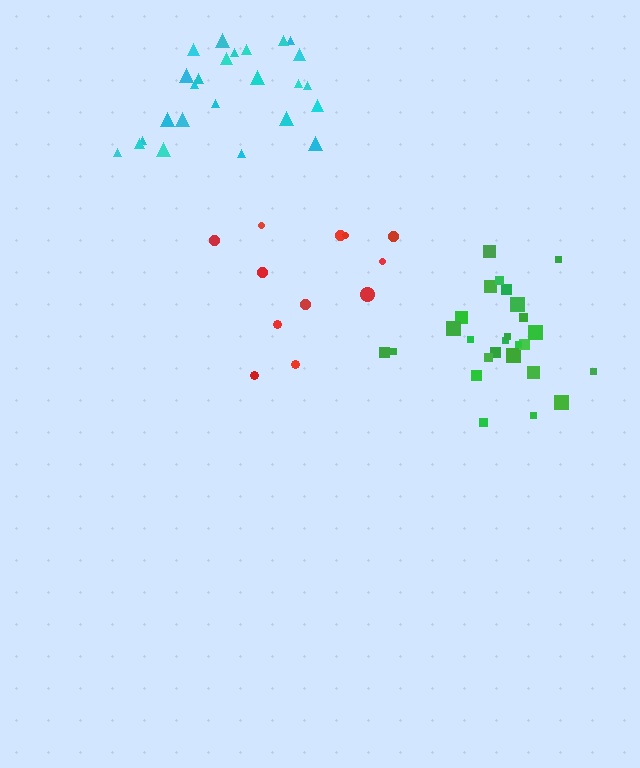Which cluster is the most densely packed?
Green.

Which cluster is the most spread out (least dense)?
Red.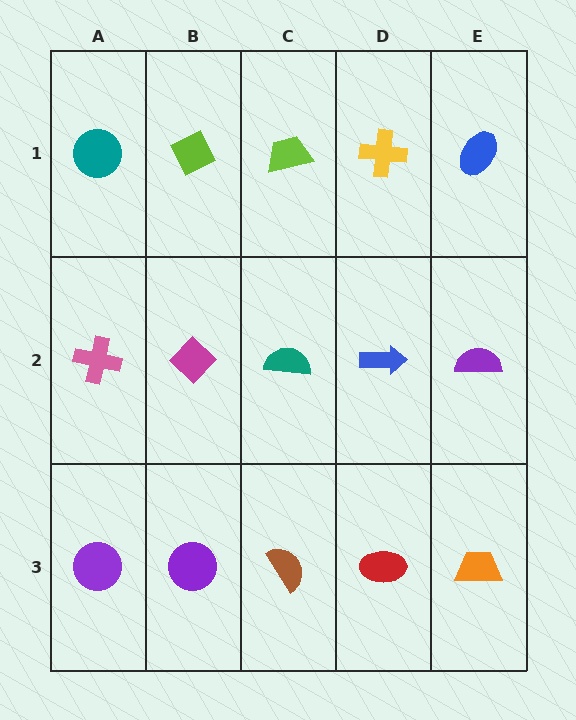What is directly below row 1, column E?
A purple semicircle.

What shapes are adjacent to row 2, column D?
A yellow cross (row 1, column D), a red ellipse (row 3, column D), a teal semicircle (row 2, column C), a purple semicircle (row 2, column E).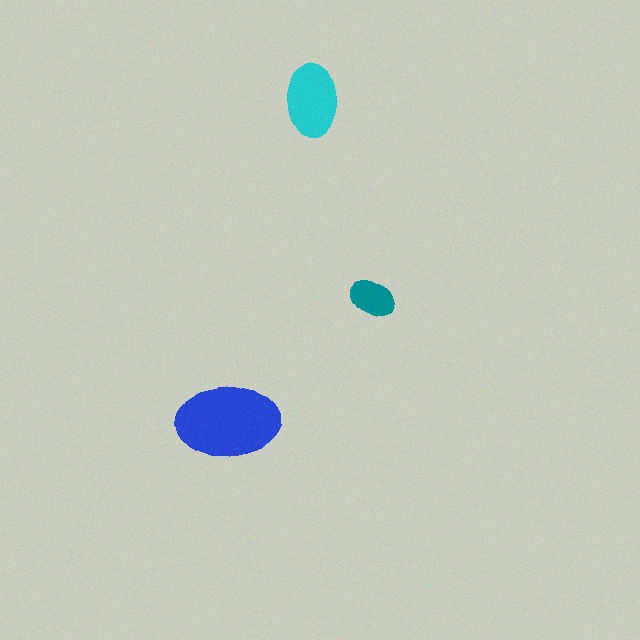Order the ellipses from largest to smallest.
the blue one, the cyan one, the teal one.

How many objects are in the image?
There are 3 objects in the image.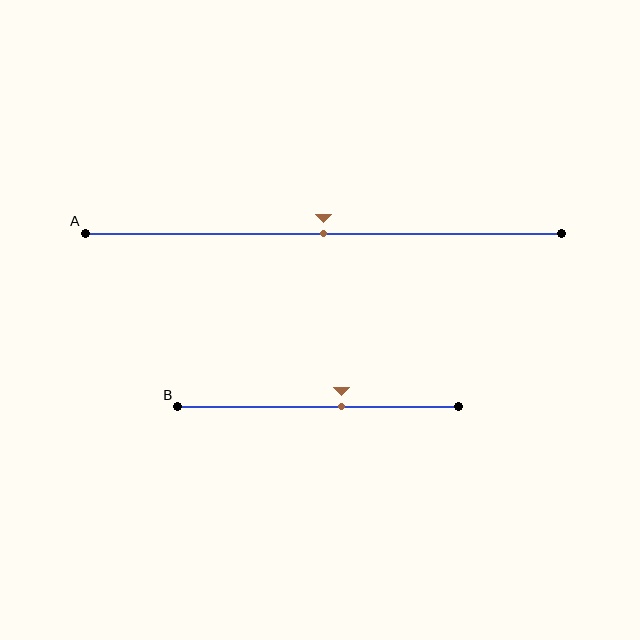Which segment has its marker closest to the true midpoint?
Segment A has its marker closest to the true midpoint.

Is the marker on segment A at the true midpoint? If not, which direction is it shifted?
Yes, the marker on segment A is at the true midpoint.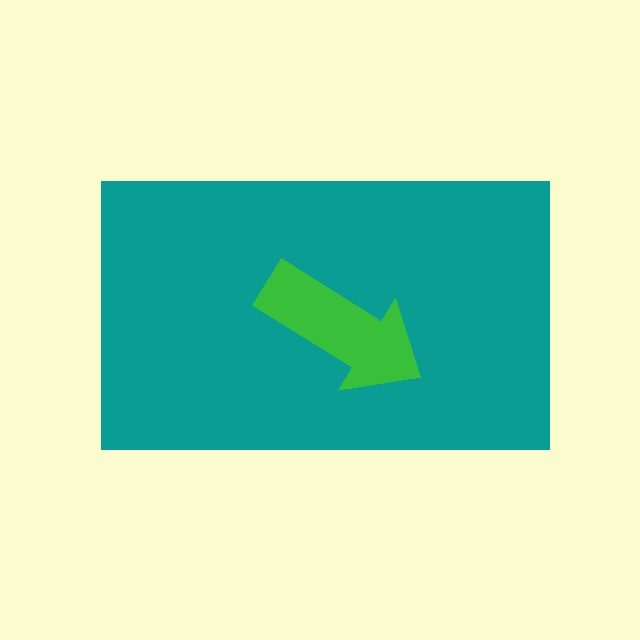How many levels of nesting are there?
2.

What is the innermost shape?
The green arrow.